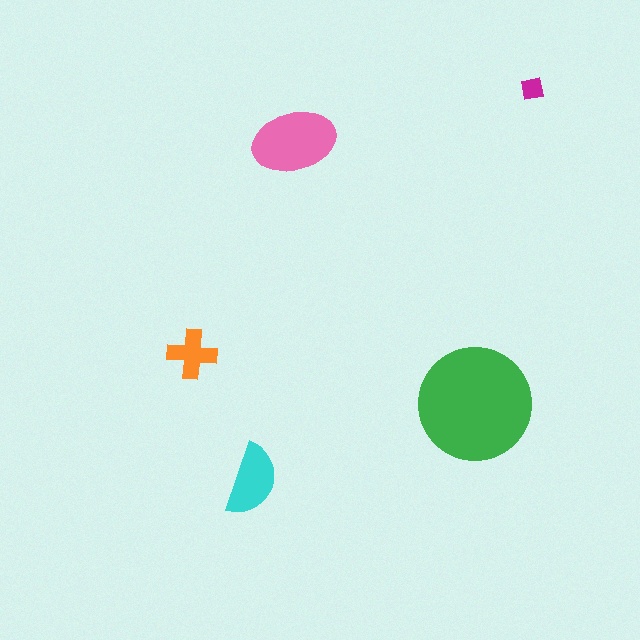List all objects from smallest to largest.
The magenta square, the orange cross, the cyan semicircle, the pink ellipse, the green circle.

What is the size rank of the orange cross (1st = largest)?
4th.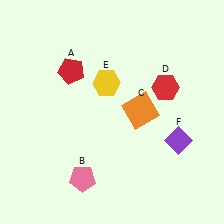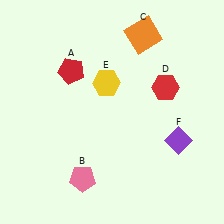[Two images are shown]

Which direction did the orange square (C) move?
The orange square (C) moved up.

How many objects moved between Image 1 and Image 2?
1 object moved between the two images.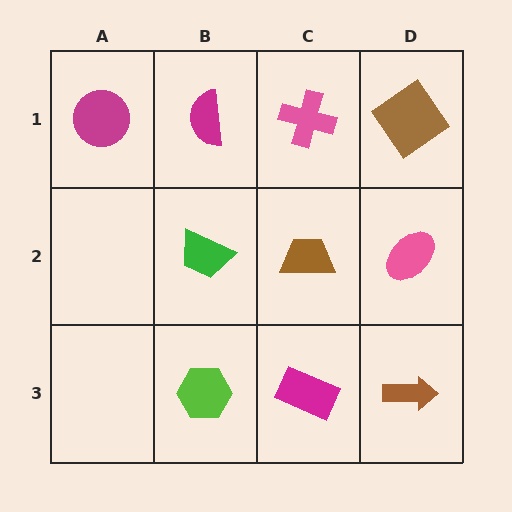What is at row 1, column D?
A brown diamond.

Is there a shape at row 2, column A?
No, that cell is empty.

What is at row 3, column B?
A lime hexagon.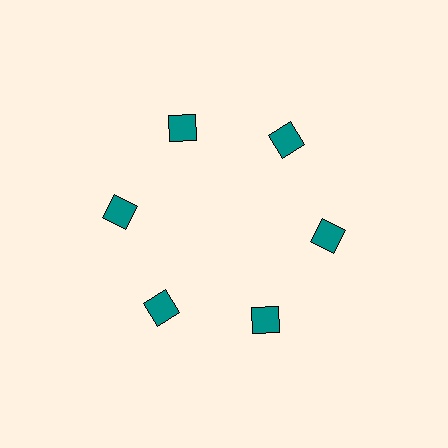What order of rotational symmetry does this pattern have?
This pattern has 6-fold rotational symmetry.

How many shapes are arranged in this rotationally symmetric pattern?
There are 6 shapes, arranged in 6 groups of 1.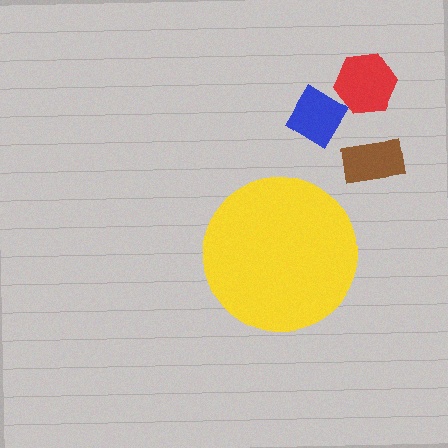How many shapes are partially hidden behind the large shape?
0 shapes are partially hidden.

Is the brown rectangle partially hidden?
No, the brown rectangle is fully visible.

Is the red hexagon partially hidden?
No, the red hexagon is fully visible.